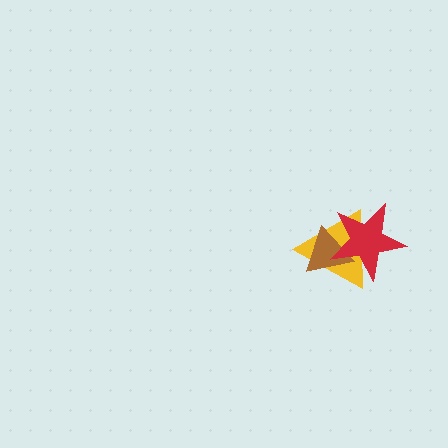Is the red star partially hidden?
No, no other shape covers it.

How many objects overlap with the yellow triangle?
2 objects overlap with the yellow triangle.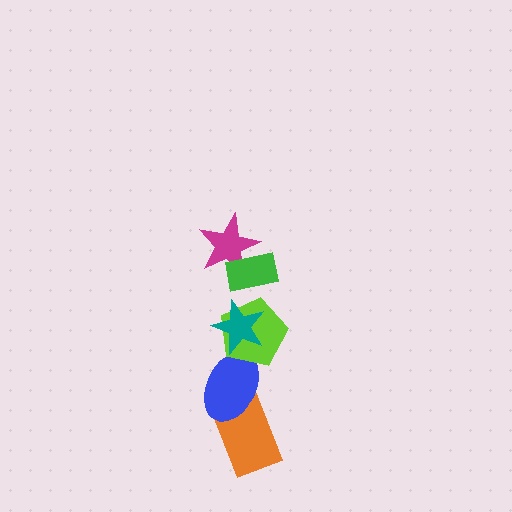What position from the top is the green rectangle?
The green rectangle is 1st from the top.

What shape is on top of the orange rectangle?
The blue ellipse is on top of the orange rectangle.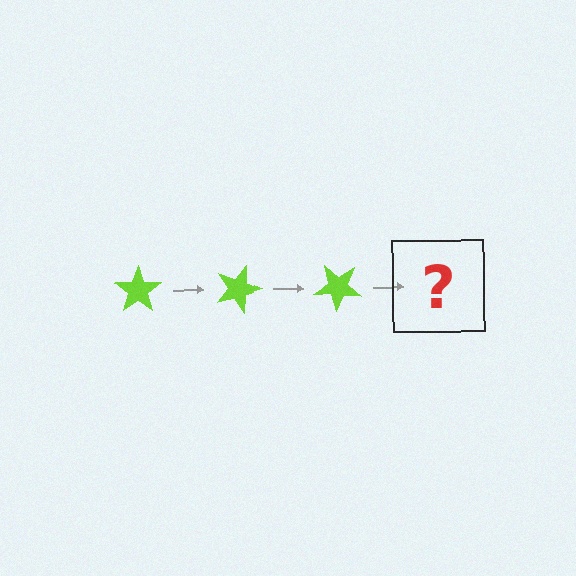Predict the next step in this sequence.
The next step is a lime star rotated 60 degrees.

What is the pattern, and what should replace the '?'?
The pattern is that the star rotates 20 degrees each step. The '?' should be a lime star rotated 60 degrees.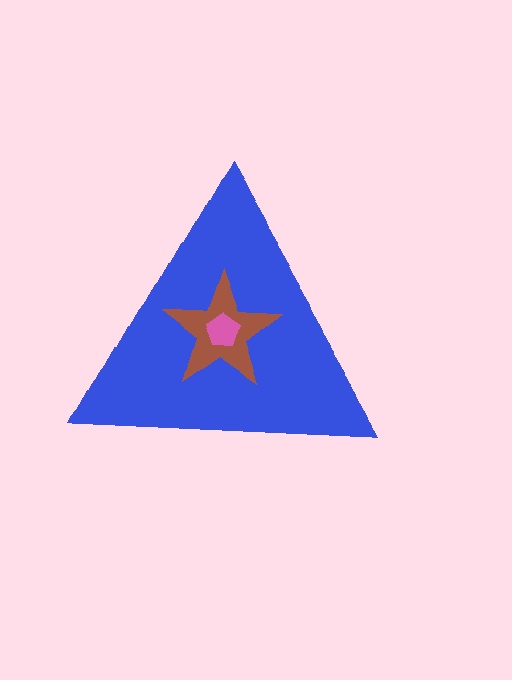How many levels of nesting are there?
3.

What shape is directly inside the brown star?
The pink pentagon.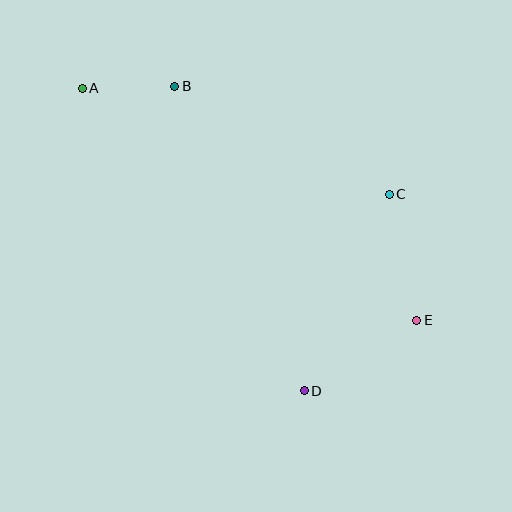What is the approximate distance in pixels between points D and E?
The distance between D and E is approximately 133 pixels.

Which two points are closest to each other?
Points A and B are closest to each other.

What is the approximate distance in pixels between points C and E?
The distance between C and E is approximately 129 pixels.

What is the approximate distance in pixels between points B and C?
The distance between B and C is approximately 240 pixels.